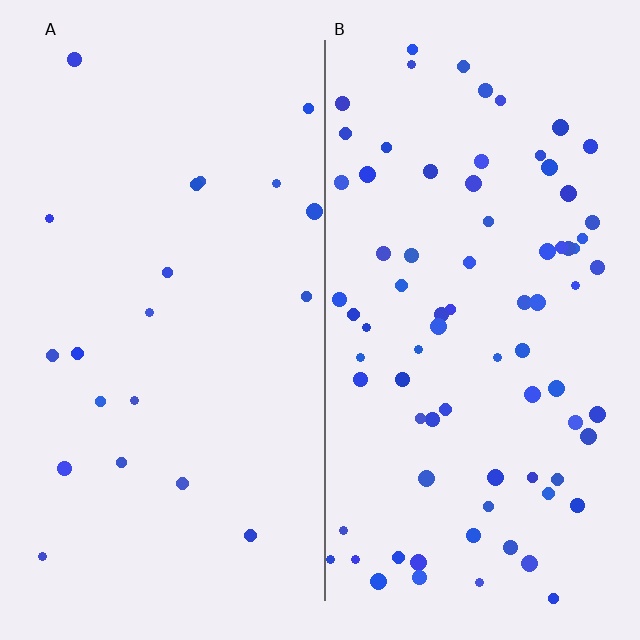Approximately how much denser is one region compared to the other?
Approximately 3.9× — region B over region A.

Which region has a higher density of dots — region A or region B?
B (the right).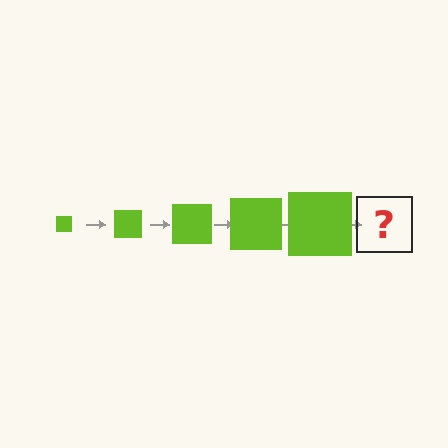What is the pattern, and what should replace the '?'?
The pattern is that the square gets progressively larger each step. The '?' should be a lime square, larger than the previous one.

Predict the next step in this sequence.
The next step is a lime square, larger than the previous one.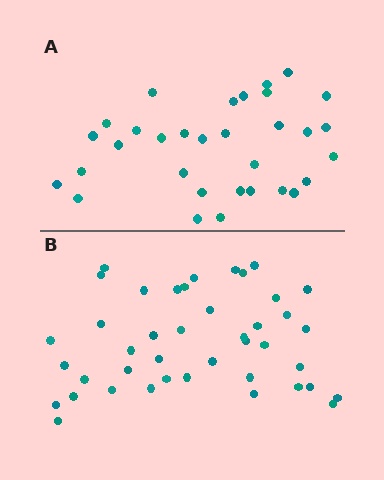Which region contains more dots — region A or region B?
Region B (the bottom region) has more dots.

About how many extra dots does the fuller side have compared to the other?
Region B has roughly 10 or so more dots than region A.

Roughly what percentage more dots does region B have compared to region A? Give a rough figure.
About 30% more.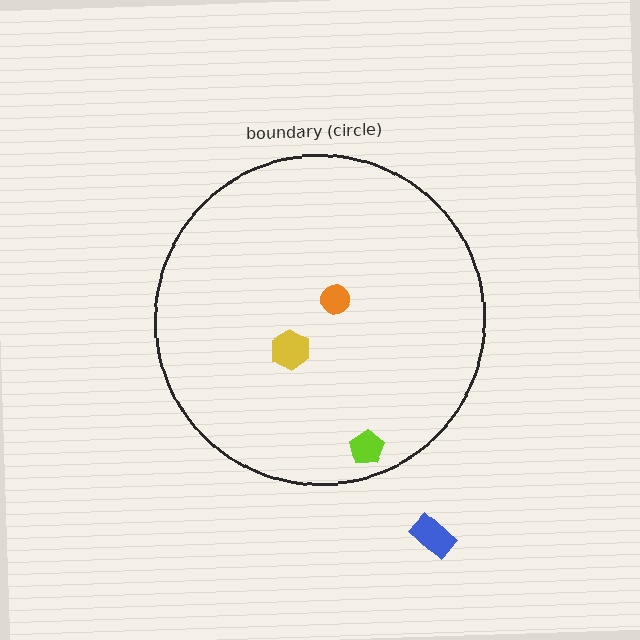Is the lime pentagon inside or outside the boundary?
Inside.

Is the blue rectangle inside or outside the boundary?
Outside.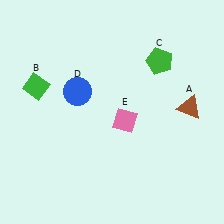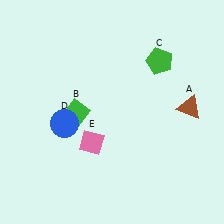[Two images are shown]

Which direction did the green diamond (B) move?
The green diamond (B) moved right.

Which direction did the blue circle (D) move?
The blue circle (D) moved down.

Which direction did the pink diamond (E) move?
The pink diamond (E) moved left.